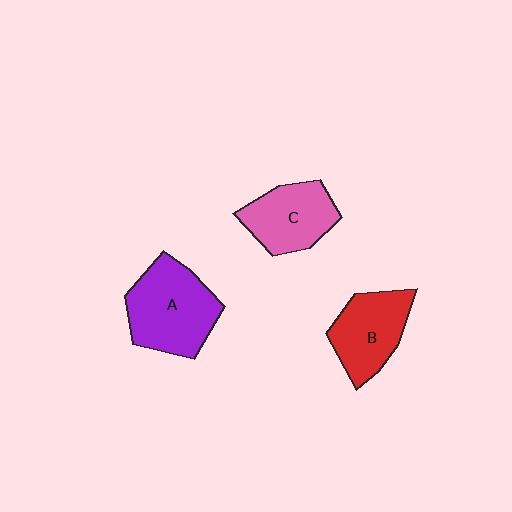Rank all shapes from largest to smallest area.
From largest to smallest: A (purple), B (red), C (pink).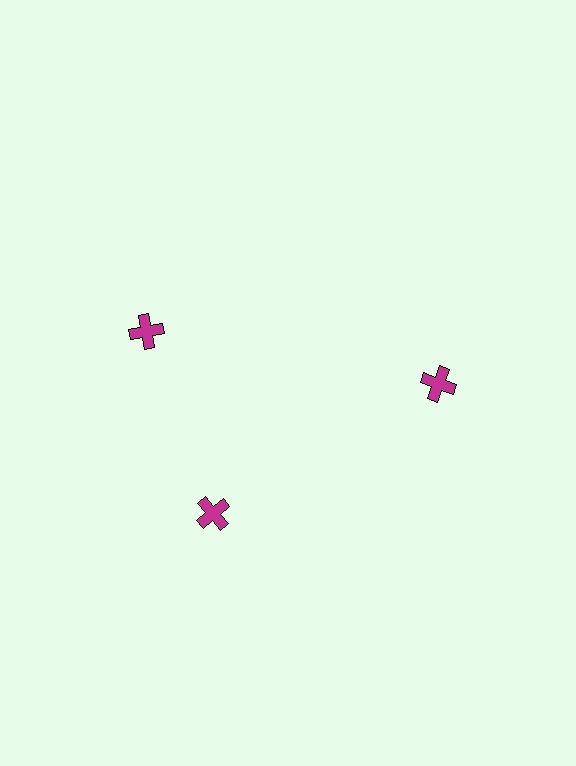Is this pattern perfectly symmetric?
No. The 3 magenta crosses are arranged in a ring, but one element near the 11 o'clock position is rotated out of alignment along the ring, breaking the 3-fold rotational symmetry.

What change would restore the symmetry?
The symmetry would be restored by rotating it back into even spacing with its neighbors so that all 3 crosses sit at equal angles and equal distance from the center.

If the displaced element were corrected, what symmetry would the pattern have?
It would have 3-fold rotational symmetry — the pattern would map onto itself every 120 degrees.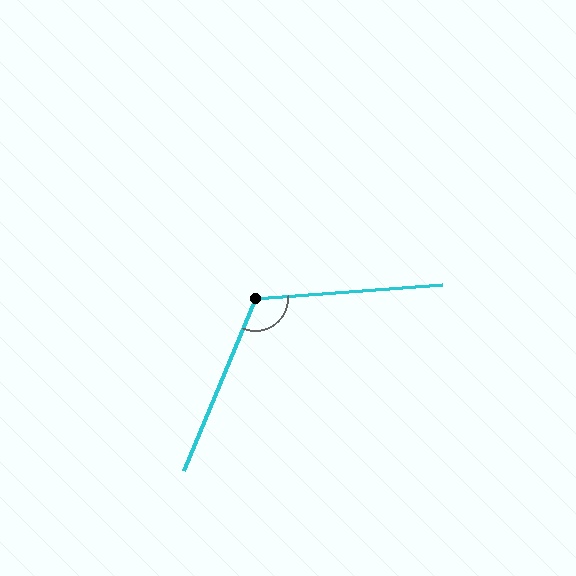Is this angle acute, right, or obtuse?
It is obtuse.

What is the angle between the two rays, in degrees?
Approximately 117 degrees.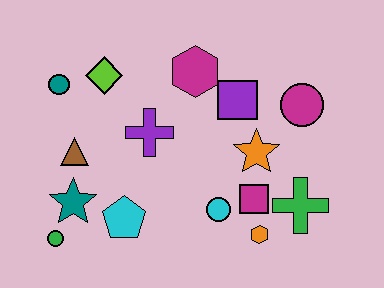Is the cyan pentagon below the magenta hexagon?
Yes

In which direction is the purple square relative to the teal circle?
The purple square is to the right of the teal circle.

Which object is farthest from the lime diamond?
The green cross is farthest from the lime diamond.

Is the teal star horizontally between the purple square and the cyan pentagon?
No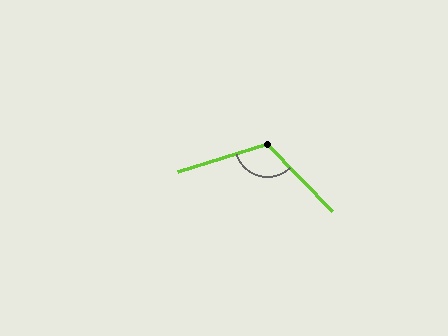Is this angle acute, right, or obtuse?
It is obtuse.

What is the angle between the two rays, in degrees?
Approximately 117 degrees.